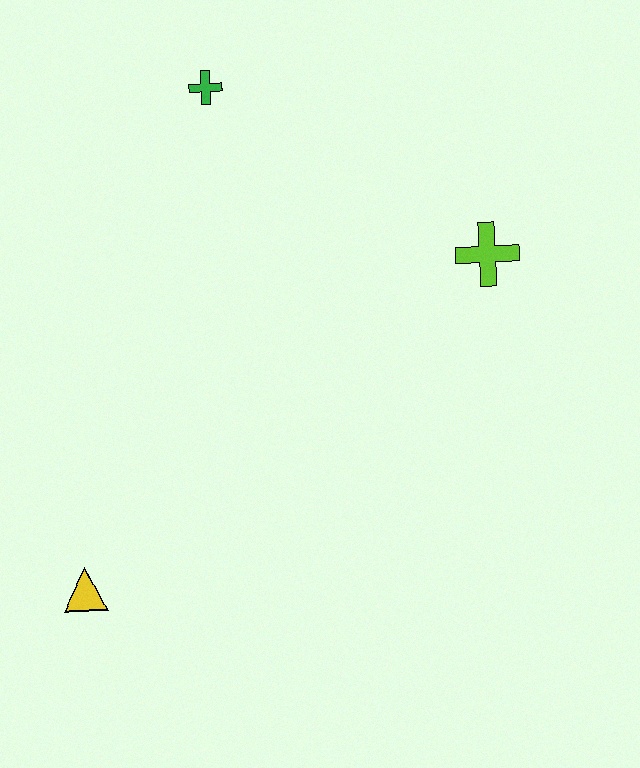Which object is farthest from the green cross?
The yellow triangle is farthest from the green cross.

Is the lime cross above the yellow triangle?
Yes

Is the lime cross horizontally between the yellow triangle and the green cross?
No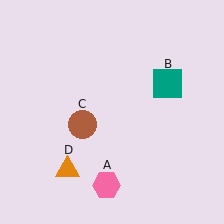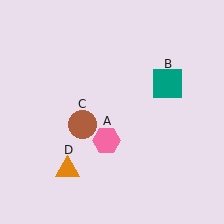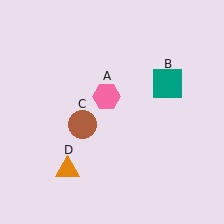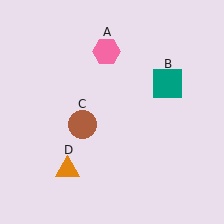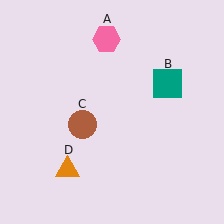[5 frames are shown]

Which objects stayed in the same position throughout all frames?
Teal square (object B) and brown circle (object C) and orange triangle (object D) remained stationary.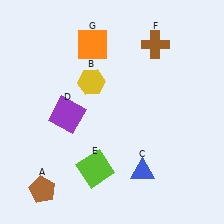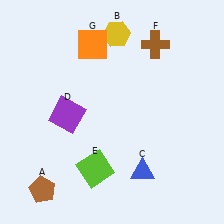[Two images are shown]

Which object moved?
The yellow hexagon (B) moved up.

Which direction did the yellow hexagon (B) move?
The yellow hexagon (B) moved up.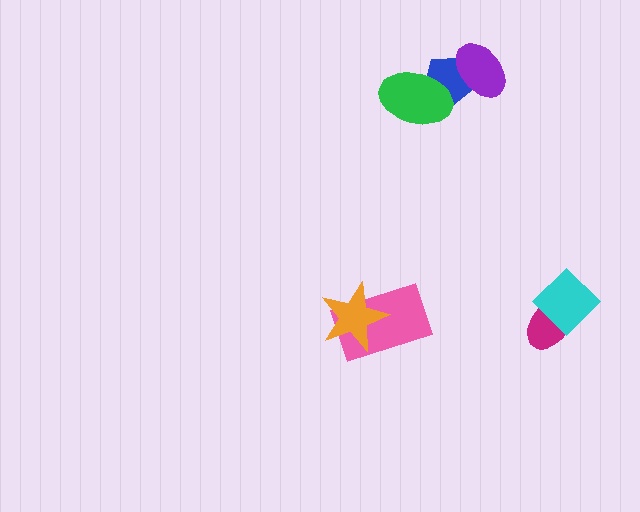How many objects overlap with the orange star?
1 object overlaps with the orange star.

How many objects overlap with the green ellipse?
1 object overlaps with the green ellipse.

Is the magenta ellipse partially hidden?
Yes, it is partially covered by another shape.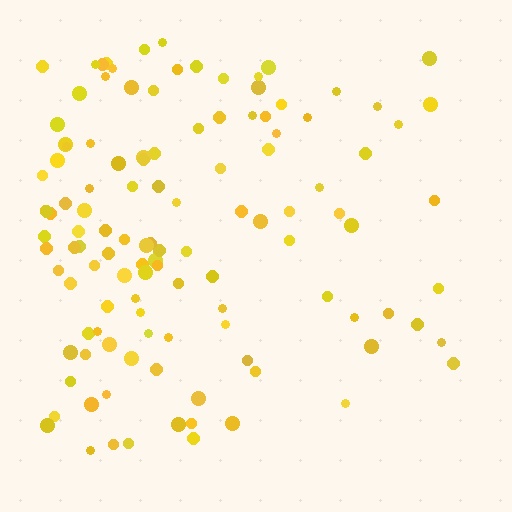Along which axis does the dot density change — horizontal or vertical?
Horizontal.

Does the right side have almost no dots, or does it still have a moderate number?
Still a moderate number, just noticeably fewer than the left.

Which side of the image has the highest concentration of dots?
The left.